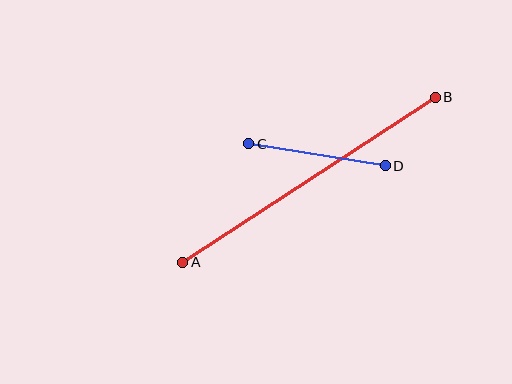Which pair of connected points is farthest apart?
Points A and B are farthest apart.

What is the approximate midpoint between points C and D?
The midpoint is at approximately (317, 155) pixels.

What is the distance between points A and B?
The distance is approximately 301 pixels.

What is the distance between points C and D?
The distance is approximately 138 pixels.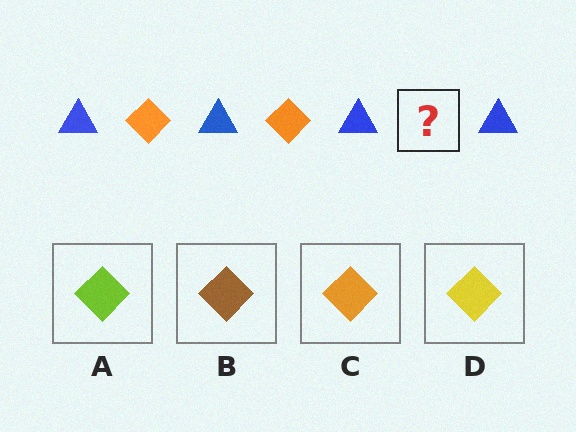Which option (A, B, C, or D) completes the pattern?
C.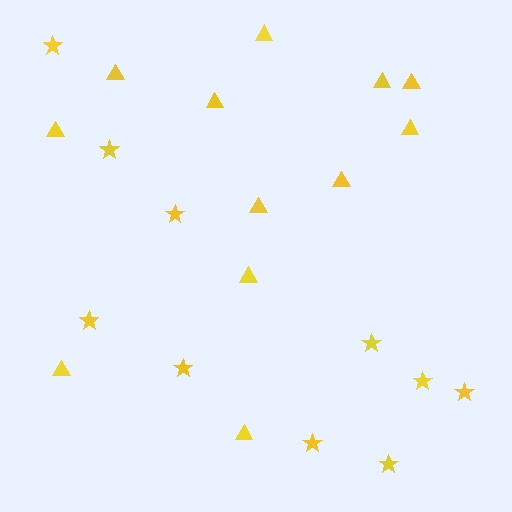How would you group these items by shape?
There are 2 groups: one group of stars (10) and one group of triangles (12).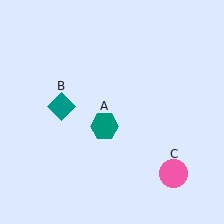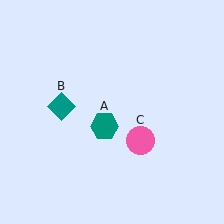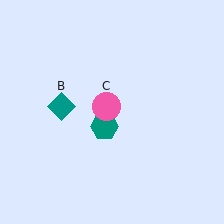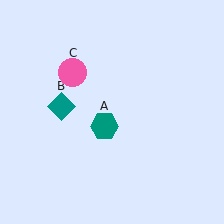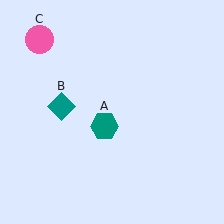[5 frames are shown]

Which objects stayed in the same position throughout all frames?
Teal hexagon (object A) and teal diamond (object B) remained stationary.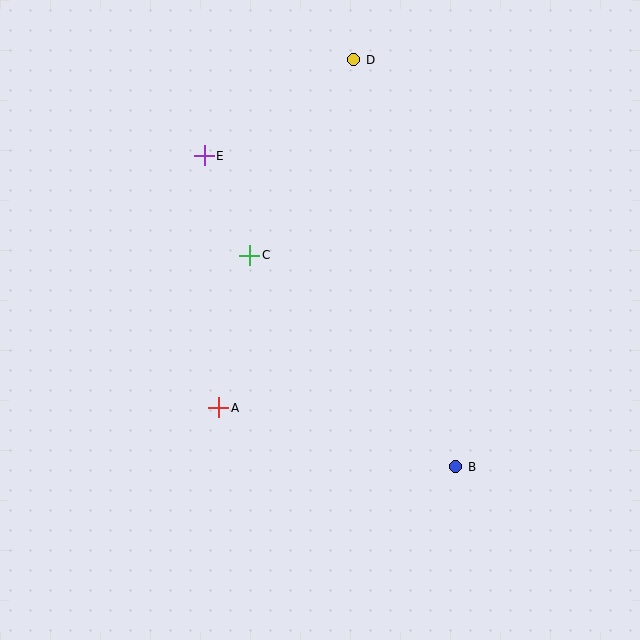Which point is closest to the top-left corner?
Point E is closest to the top-left corner.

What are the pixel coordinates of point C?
Point C is at (250, 255).